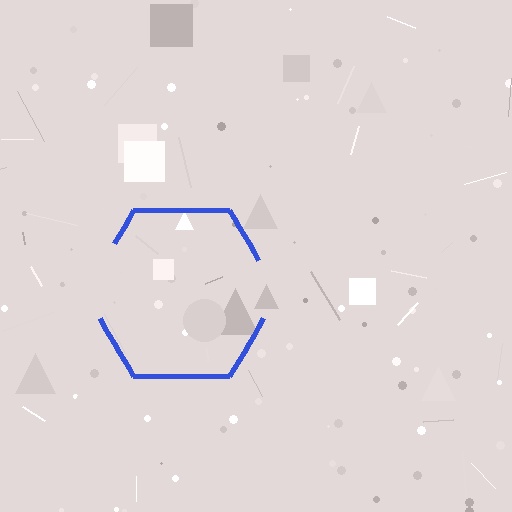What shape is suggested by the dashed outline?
The dashed outline suggests a hexagon.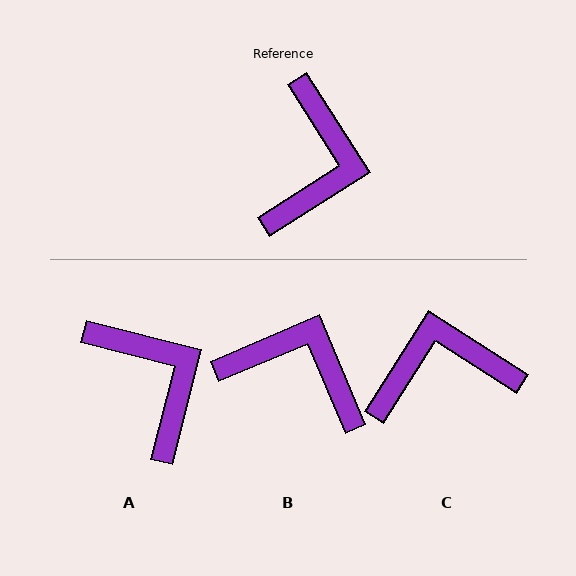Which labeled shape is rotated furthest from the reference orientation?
C, about 115 degrees away.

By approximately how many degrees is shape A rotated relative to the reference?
Approximately 43 degrees counter-clockwise.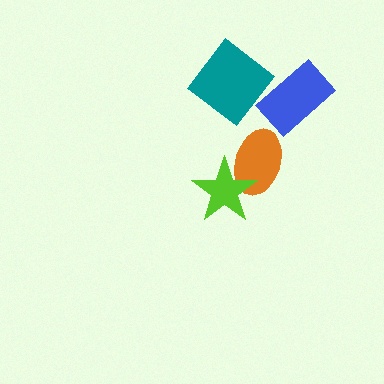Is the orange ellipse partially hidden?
Yes, it is partially covered by another shape.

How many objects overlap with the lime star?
1 object overlaps with the lime star.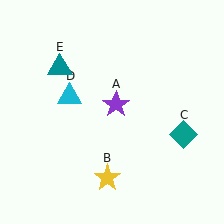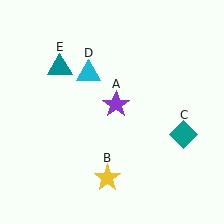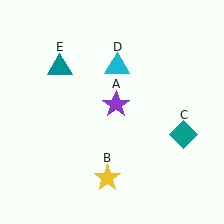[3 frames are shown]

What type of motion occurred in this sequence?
The cyan triangle (object D) rotated clockwise around the center of the scene.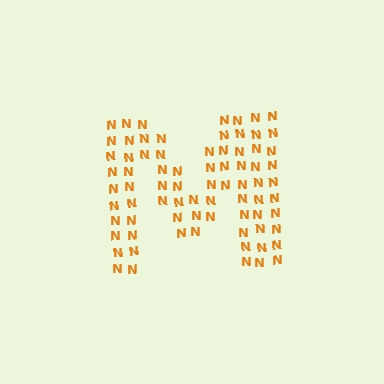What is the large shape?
The large shape is the letter M.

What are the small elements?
The small elements are letter N's.